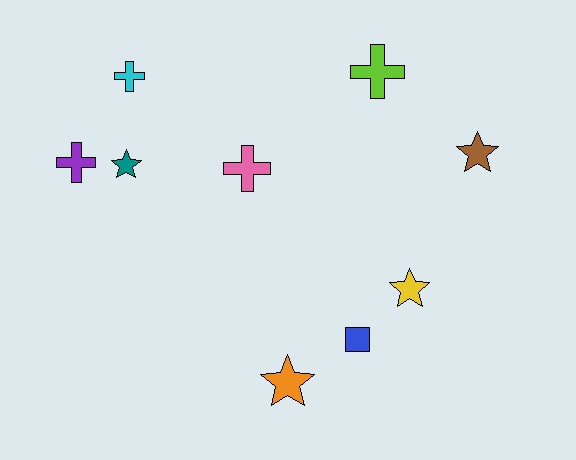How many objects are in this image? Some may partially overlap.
There are 9 objects.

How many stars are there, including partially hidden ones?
There are 4 stars.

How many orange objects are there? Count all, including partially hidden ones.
There is 1 orange object.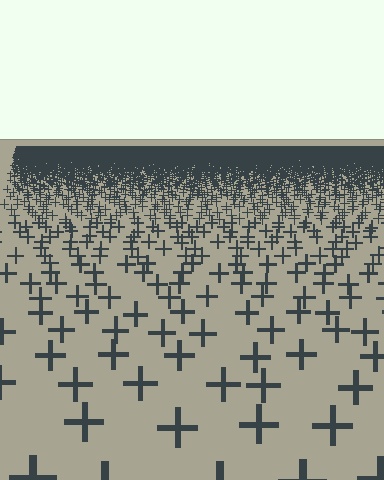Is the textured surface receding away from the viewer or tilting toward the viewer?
The surface is receding away from the viewer. Texture elements get smaller and denser toward the top.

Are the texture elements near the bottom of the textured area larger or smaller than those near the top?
Larger. Near the bottom, elements are closer to the viewer and appear at a bigger on-screen size.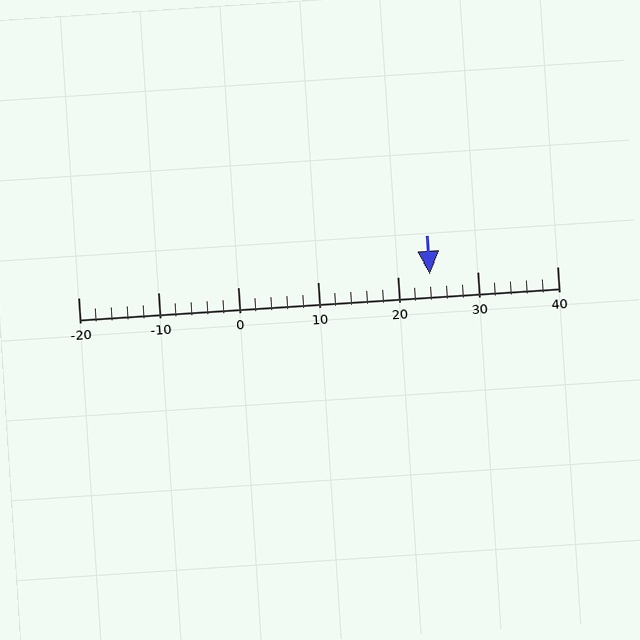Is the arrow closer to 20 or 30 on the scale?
The arrow is closer to 20.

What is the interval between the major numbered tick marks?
The major tick marks are spaced 10 units apart.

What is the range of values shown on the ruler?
The ruler shows values from -20 to 40.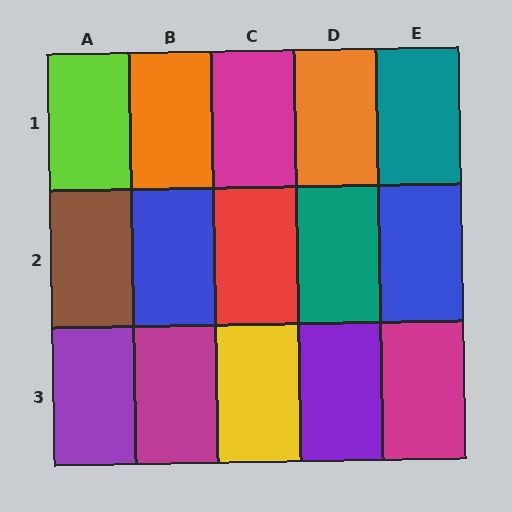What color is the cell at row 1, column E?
Teal.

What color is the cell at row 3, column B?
Magenta.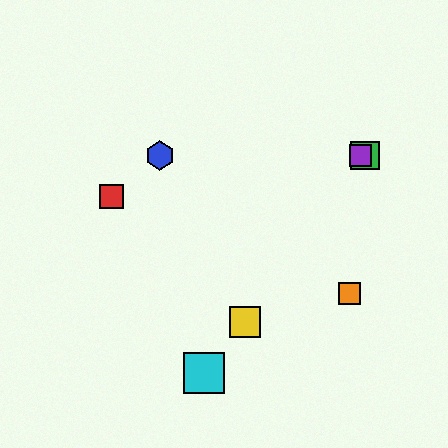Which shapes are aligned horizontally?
The blue hexagon, the green square, the purple square are aligned horizontally.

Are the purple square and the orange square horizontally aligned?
No, the purple square is at y≈155 and the orange square is at y≈294.